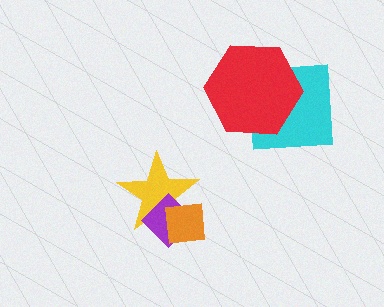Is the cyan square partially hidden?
Yes, it is partially covered by another shape.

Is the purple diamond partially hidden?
Yes, it is partially covered by another shape.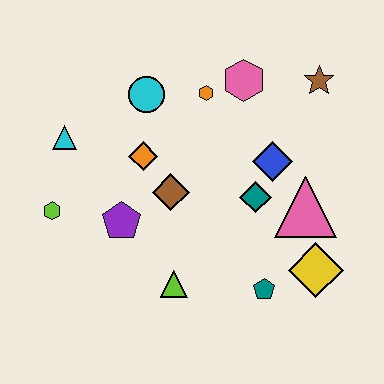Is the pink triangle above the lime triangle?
Yes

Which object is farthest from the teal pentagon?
The cyan triangle is farthest from the teal pentagon.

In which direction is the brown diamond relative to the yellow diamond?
The brown diamond is to the left of the yellow diamond.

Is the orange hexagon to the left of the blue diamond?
Yes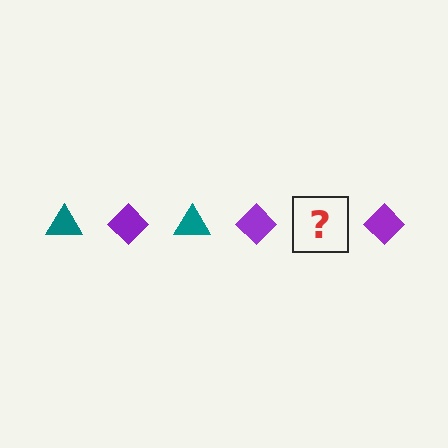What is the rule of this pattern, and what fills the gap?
The rule is that the pattern alternates between teal triangle and purple diamond. The gap should be filled with a teal triangle.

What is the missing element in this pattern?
The missing element is a teal triangle.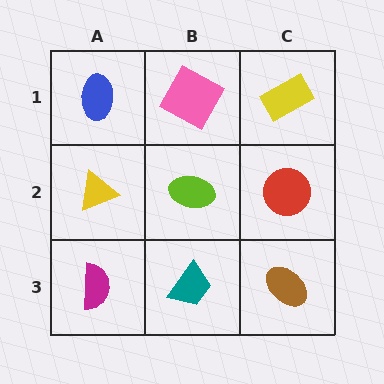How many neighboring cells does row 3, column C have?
2.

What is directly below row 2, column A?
A magenta semicircle.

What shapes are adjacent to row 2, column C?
A yellow rectangle (row 1, column C), a brown ellipse (row 3, column C), a lime ellipse (row 2, column B).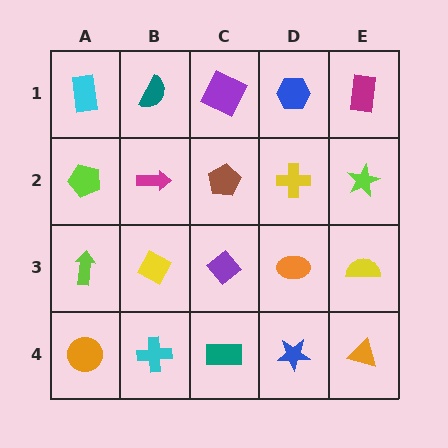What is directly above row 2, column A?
A cyan rectangle.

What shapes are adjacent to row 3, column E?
A lime star (row 2, column E), an orange triangle (row 4, column E), an orange ellipse (row 3, column D).